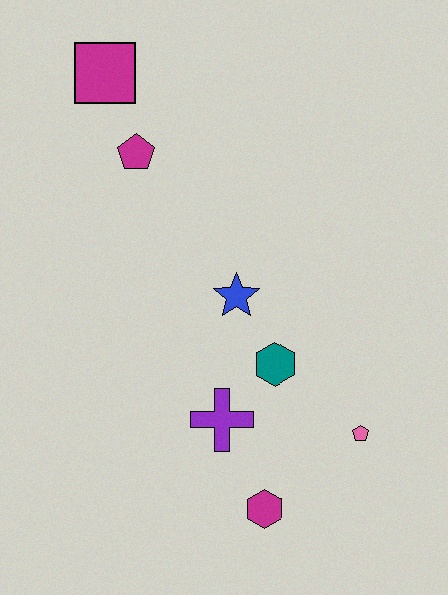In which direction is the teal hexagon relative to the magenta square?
The teal hexagon is below the magenta square.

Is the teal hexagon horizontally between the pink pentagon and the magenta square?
Yes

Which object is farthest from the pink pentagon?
The magenta square is farthest from the pink pentagon.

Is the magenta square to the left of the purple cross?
Yes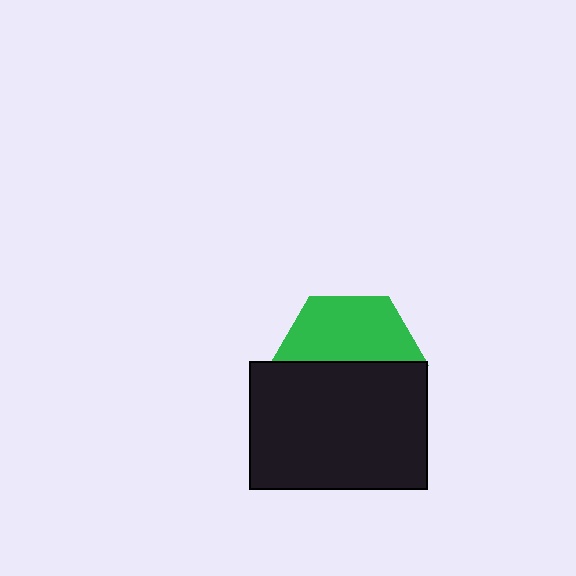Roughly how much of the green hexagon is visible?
About half of it is visible (roughly 46%).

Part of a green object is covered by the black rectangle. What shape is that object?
It is a hexagon.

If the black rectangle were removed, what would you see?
You would see the complete green hexagon.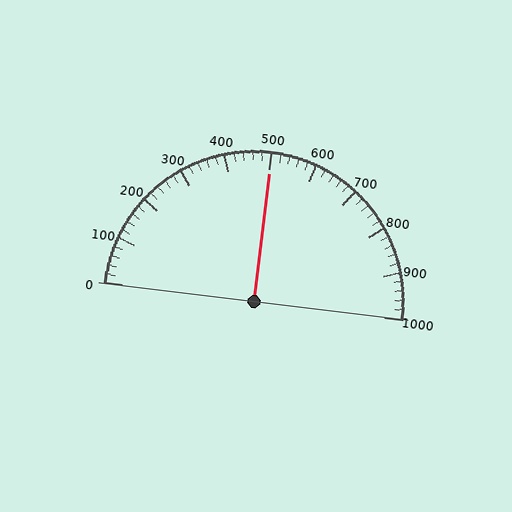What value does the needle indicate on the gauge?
The needle indicates approximately 500.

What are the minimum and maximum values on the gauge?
The gauge ranges from 0 to 1000.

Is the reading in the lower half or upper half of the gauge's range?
The reading is in the upper half of the range (0 to 1000).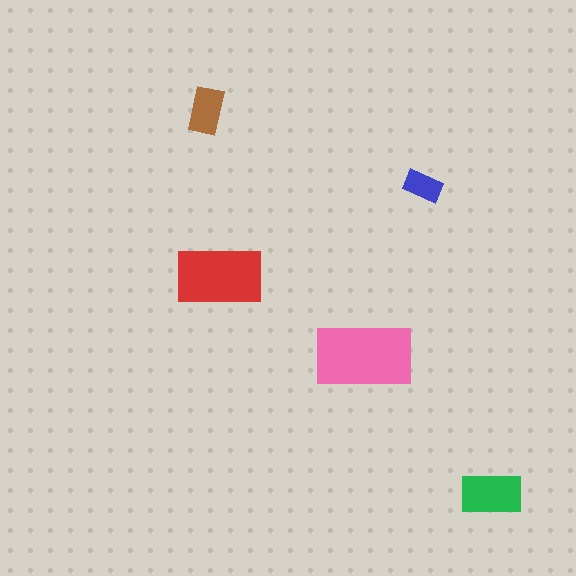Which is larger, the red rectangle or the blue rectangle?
The red one.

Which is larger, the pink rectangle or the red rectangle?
The pink one.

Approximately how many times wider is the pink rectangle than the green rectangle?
About 1.5 times wider.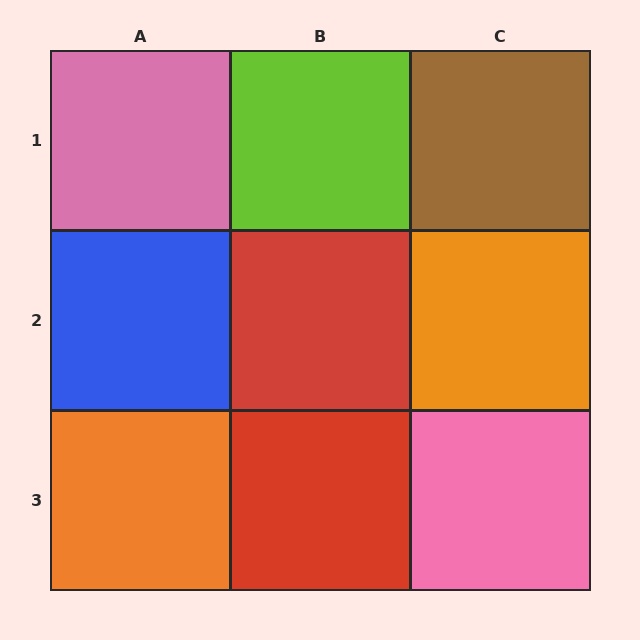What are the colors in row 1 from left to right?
Pink, lime, brown.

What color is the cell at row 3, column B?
Red.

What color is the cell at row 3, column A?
Orange.